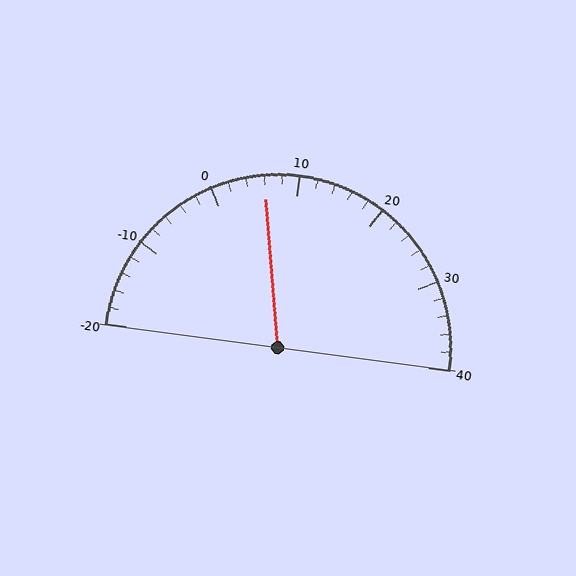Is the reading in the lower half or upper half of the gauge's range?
The reading is in the lower half of the range (-20 to 40).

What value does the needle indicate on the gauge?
The needle indicates approximately 6.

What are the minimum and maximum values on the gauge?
The gauge ranges from -20 to 40.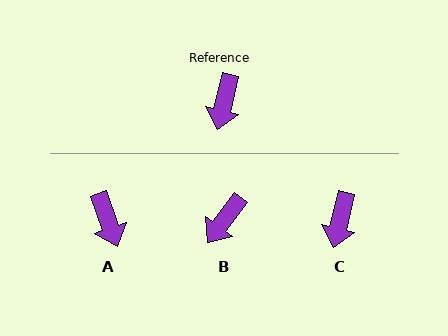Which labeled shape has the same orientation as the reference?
C.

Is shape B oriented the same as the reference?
No, it is off by about 23 degrees.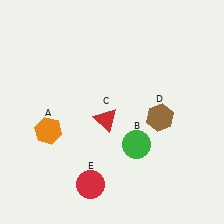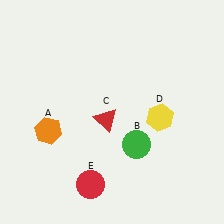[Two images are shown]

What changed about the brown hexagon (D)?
In Image 1, D is brown. In Image 2, it changed to yellow.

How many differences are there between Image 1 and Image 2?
There is 1 difference between the two images.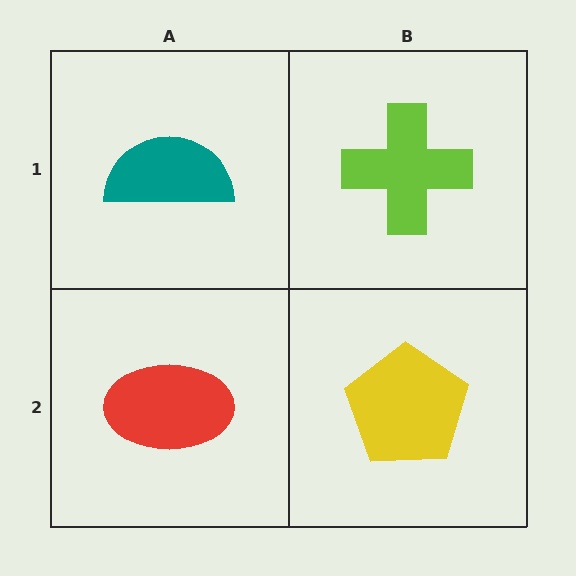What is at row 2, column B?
A yellow pentagon.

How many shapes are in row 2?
2 shapes.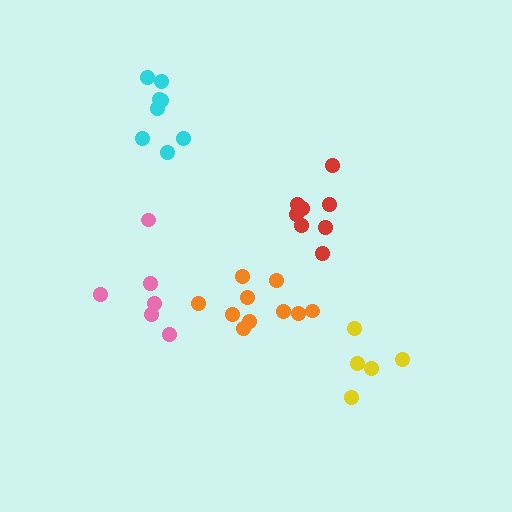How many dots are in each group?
Group 1: 5 dots, Group 2: 10 dots, Group 3: 6 dots, Group 4: 8 dots, Group 5: 8 dots (37 total).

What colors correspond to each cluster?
The clusters are colored: yellow, orange, pink, cyan, red.